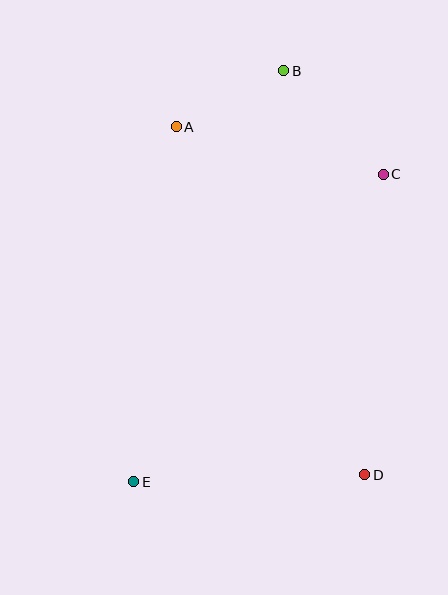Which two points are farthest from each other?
Points B and E are farthest from each other.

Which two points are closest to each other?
Points A and B are closest to each other.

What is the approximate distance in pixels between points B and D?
The distance between B and D is approximately 412 pixels.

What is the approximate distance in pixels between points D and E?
The distance between D and E is approximately 231 pixels.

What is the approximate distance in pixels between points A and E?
The distance between A and E is approximately 358 pixels.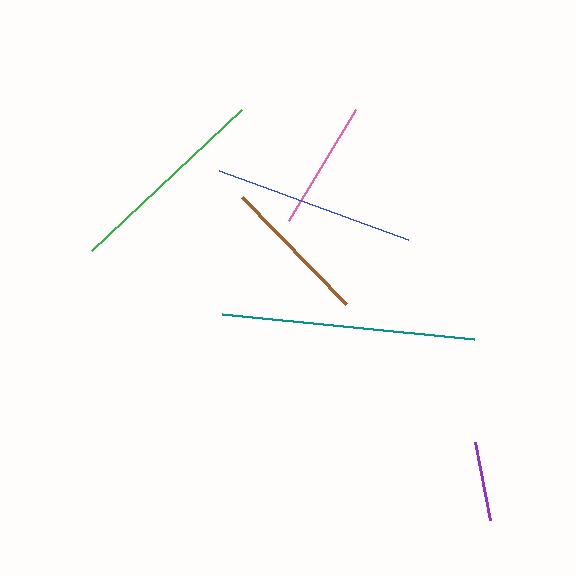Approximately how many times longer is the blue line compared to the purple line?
The blue line is approximately 2.5 times the length of the purple line.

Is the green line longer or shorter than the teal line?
The teal line is longer than the green line.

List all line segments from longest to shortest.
From longest to shortest: teal, green, blue, brown, pink, purple.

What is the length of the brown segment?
The brown segment is approximately 149 pixels long.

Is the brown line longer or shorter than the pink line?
The brown line is longer than the pink line.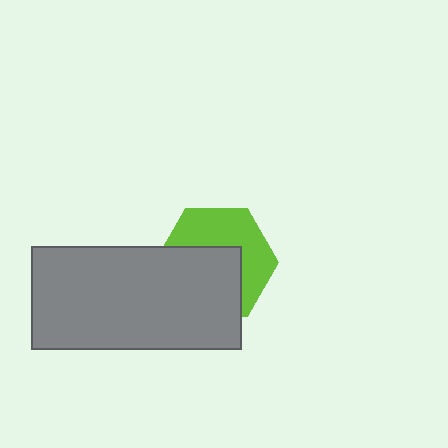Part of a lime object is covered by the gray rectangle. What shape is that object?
It is a hexagon.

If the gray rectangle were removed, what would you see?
You would see the complete lime hexagon.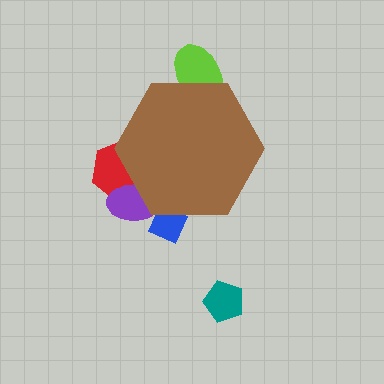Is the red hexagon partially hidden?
Yes, the red hexagon is partially hidden behind the brown hexagon.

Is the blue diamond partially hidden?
Yes, the blue diamond is partially hidden behind the brown hexagon.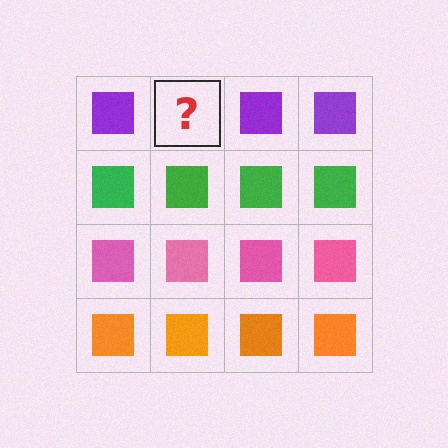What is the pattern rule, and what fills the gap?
The rule is that each row has a consistent color. The gap should be filled with a purple square.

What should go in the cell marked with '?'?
The missing cell should contain a purple square.